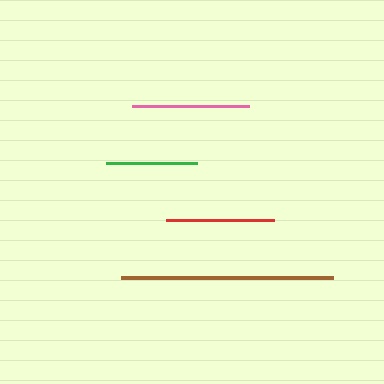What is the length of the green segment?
The green segment is approximately 91 pixels long.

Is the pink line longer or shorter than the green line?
The pink line is longer than the green line.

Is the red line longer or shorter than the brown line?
The brown line is longer than the red line.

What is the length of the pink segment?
The pink segment is approximately 117 pixels long.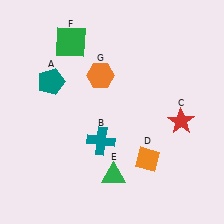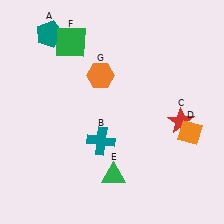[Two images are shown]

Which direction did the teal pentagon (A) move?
The teal pentagon (A) moved up.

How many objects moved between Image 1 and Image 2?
2 objects moved between the two images.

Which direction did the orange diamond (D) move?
The orange diamond (D) moved right.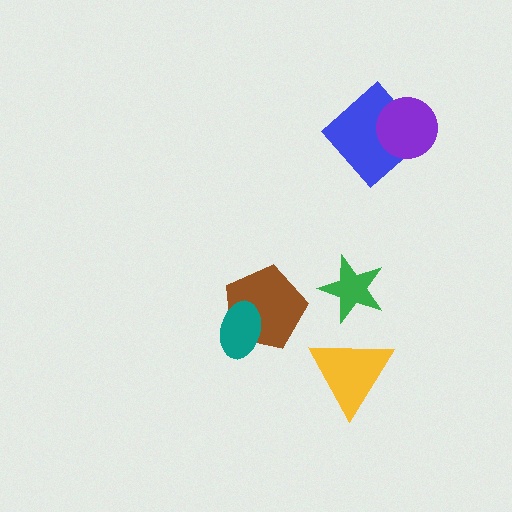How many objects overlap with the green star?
0 objects overlap with the green star.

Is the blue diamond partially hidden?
Yes, it is partially covered by another shape.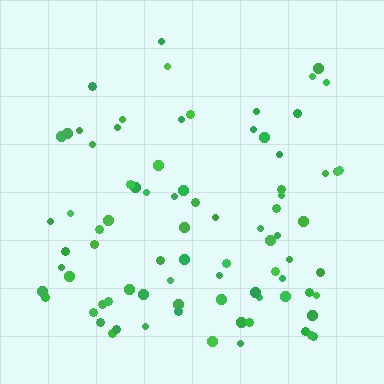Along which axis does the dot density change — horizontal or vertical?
Vertical.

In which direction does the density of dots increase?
From top to bottom, with the bottom side densest.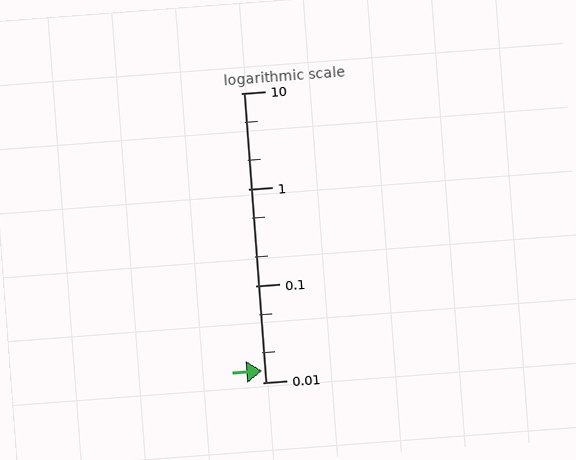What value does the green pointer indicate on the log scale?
The pointer indicates approximately 0.013.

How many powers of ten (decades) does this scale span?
The scale spans 3 decades, from 0.01 to 10.